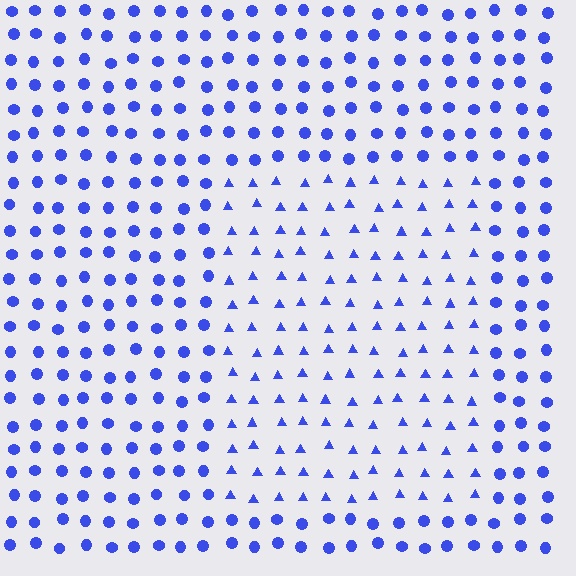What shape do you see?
I see a rectangle.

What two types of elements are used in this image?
The image uses triangles inside the rectangle region and circles outside it.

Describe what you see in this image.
The image is filled with small blue elements arranged in a uniform grid. A rectangle-shaped region contains triangles, while the surrounding area contains circles. The boundary is defined purely by the change in element shape.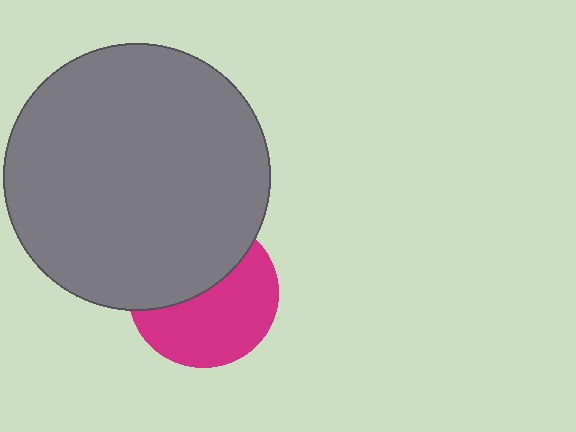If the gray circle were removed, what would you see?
You would see the complete magenta circle.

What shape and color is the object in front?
The object in front is a gray circle.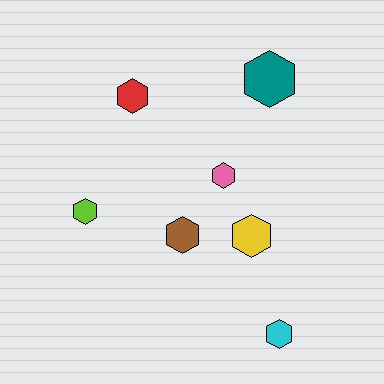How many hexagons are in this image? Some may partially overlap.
There are 7 hexagons.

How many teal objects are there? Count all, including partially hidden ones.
There is 1 teal object.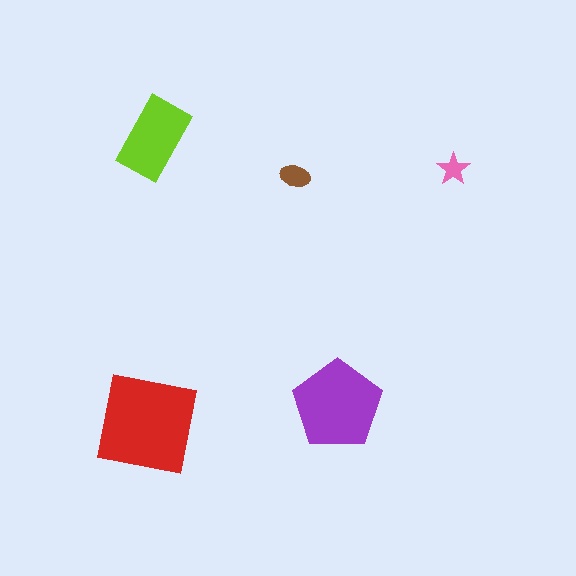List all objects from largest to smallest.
The red square, the purple pentagon, the lime rectangle, the brown ellipse, the pink star.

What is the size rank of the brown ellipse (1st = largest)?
4th.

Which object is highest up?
The lime rectangle is topmost.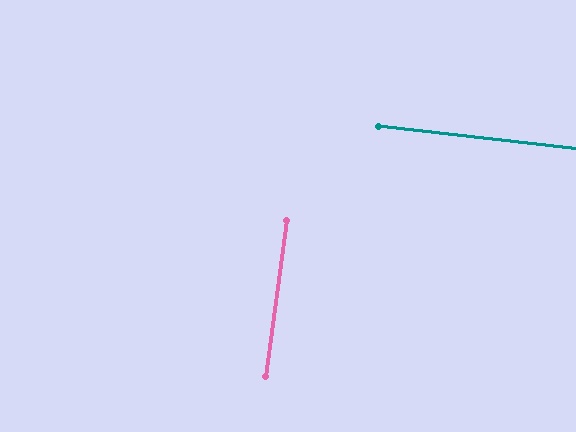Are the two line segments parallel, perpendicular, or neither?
Perpendicular — they meet at approximately 89°.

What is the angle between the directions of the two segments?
Approximately 89 degrees.